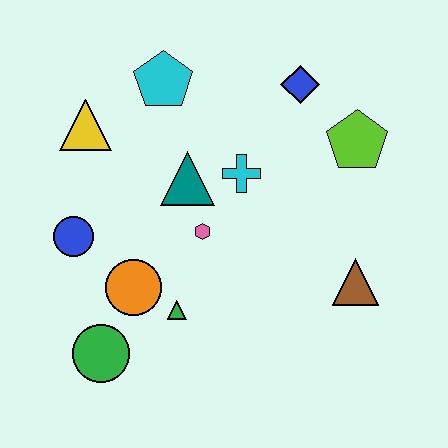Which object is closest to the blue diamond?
The lime pentagon is closest to the blue diamond.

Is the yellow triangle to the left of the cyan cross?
Yes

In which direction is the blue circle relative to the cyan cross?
The blue circle is to the left of the cyan cross.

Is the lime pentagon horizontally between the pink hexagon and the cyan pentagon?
No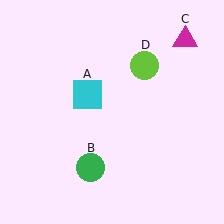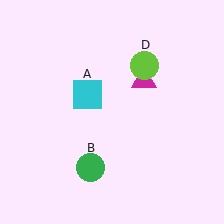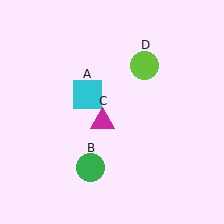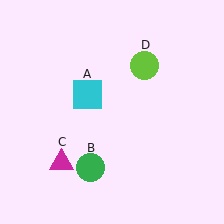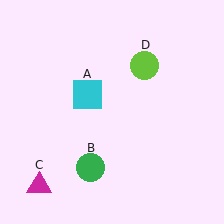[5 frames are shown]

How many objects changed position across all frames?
1 object changed position: magenta triangle (object C).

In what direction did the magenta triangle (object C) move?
The magenta triangle (object C) moved down and to the left.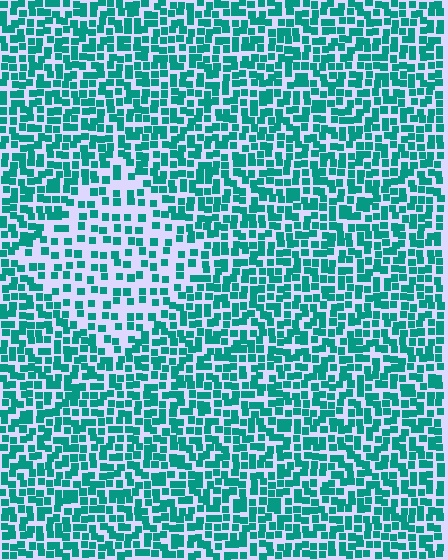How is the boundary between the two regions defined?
The boundary is defined by a change in element density (approximately 1.9x ratio). All elements are the same color, size, and shape.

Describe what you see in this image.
The image contains small teal elements arranged at two different densities. A diamond-shaped region is visible where the elements are less densely packed than the surrounding area.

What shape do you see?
I see a diamond.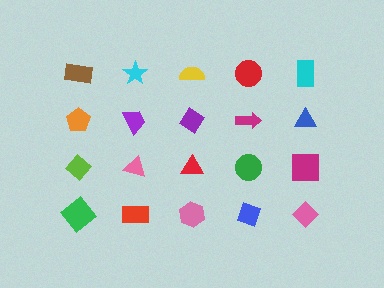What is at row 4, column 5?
A pink diamond.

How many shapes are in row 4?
5 shapes.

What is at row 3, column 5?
A magenta square.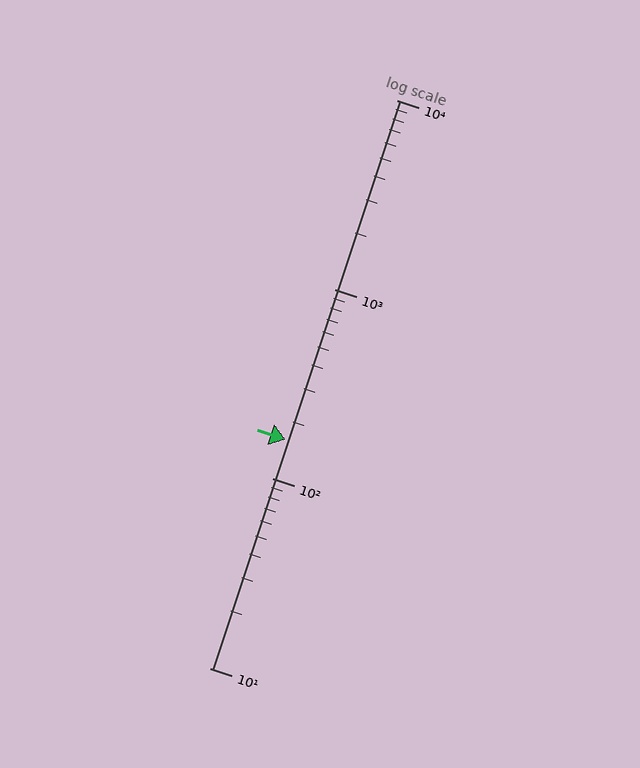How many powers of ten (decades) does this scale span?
The scale spans 3 decades, from 10 to 10000.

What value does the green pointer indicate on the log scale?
The pointer indicates approximately 160.